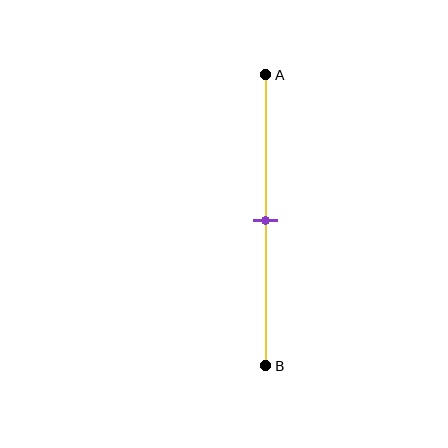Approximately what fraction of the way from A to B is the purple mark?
The purple mark is approximately 50% of the way from A to B.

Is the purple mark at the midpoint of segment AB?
Yes, the mark is approximately at the midpoint.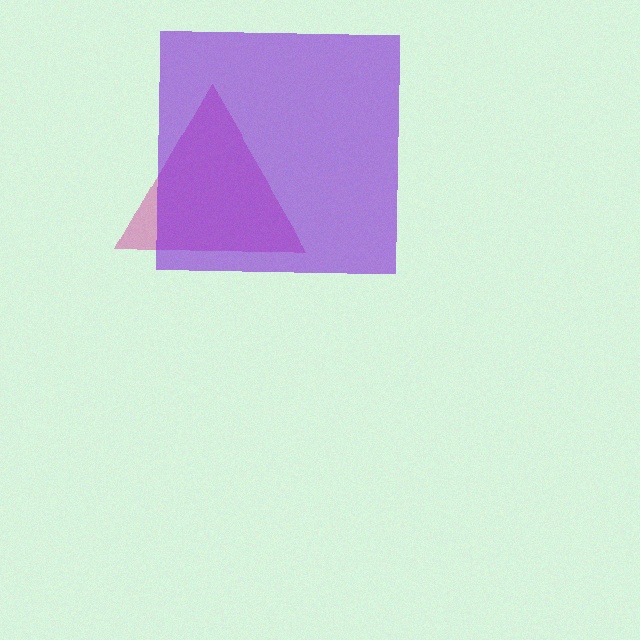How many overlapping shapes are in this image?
There are 2 overlapping shapes in the image.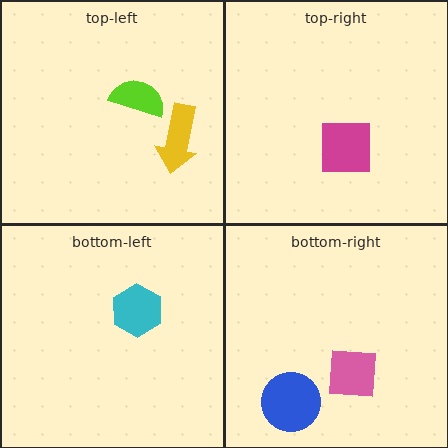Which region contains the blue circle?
The bottom-right region.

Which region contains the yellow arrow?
The top-left region.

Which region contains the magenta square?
The top-right region.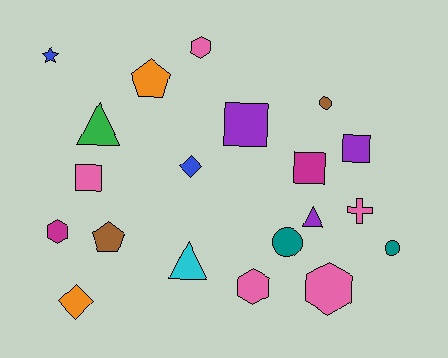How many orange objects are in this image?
There are 2 orange objects.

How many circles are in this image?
There are 3 circles.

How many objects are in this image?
There are 20 objects.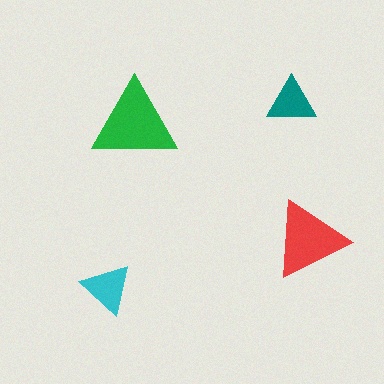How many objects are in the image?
There are 4 objects in the image.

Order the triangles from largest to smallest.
the green one, the red one, the cyan one, the teal one.